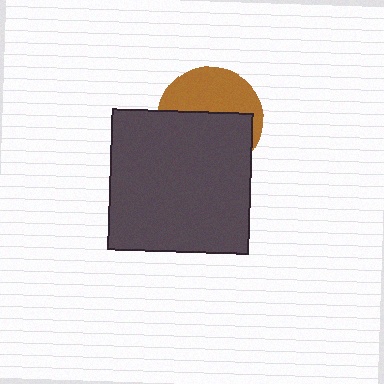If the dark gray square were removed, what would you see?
You would see the complete brown circle.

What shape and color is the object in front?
The object in front is a dark gray square.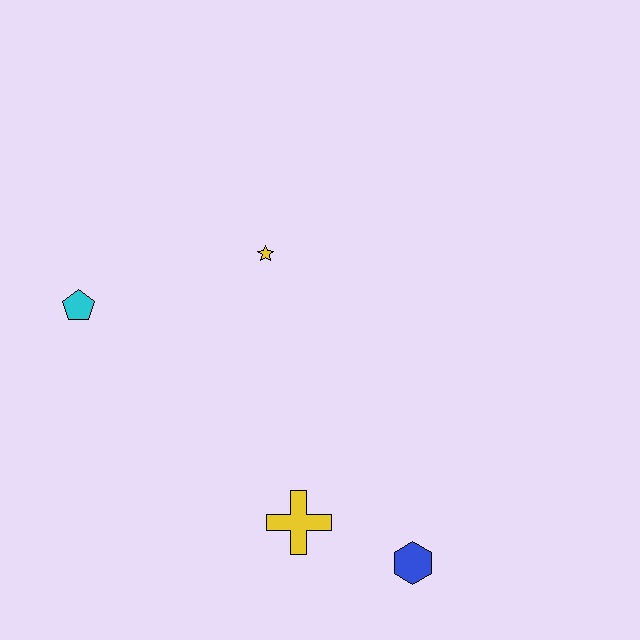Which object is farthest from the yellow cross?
The cyan pentagon is farthest from the yellow cross.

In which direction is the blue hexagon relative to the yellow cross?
The blue hexagon is to the right of the yellow cross.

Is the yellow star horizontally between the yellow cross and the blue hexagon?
No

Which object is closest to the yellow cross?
The blue hexagon is closest to the yellow cross.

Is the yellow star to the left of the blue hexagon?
Yes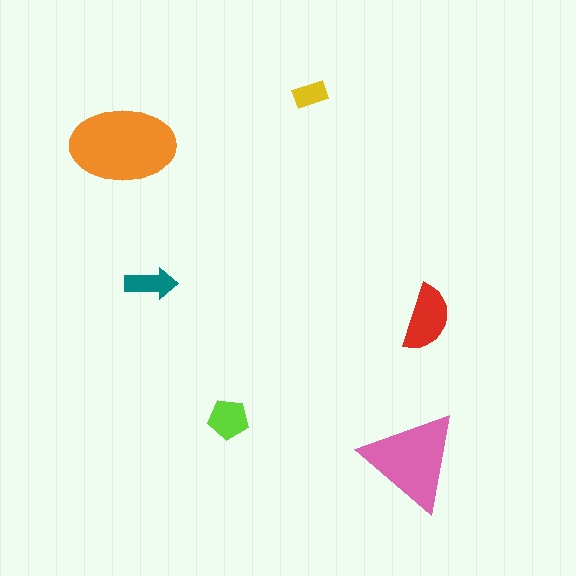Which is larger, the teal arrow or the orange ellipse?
The orange ellipse.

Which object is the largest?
The orange ellipse.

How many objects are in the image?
There are 6 objects in the image.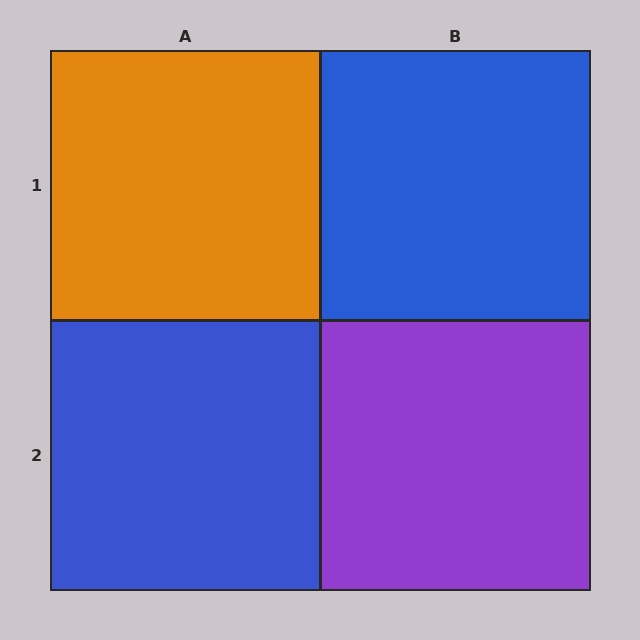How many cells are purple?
1 cell is purple.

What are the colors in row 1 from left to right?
Orange, blue.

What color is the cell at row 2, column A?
Blue.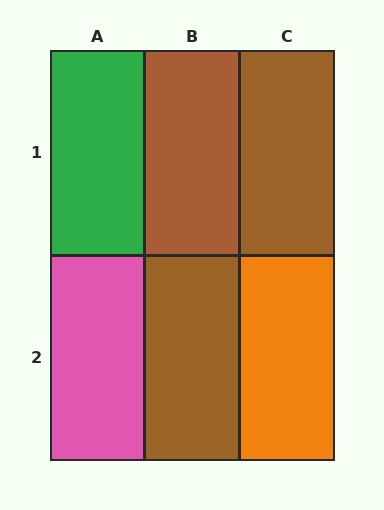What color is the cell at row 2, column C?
Orange.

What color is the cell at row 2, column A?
Pink.